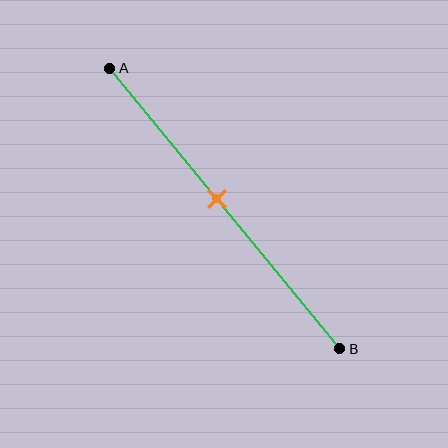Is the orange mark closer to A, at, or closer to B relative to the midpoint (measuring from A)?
The orange mark is closer to point A than the midpoint of segment AB.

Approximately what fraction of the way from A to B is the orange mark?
The orange mark is approximately 45% of the way from A to B.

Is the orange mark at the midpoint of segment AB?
No, the mark is at about 45% from A, not at the 50% midpoint.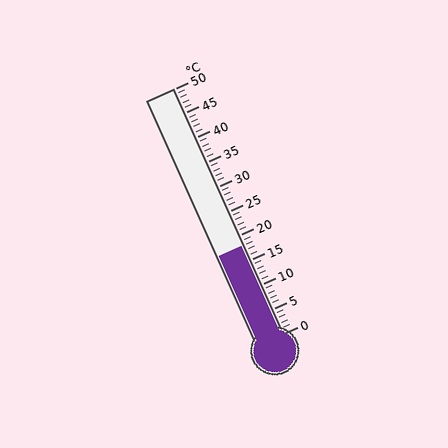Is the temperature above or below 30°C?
The temperature is below 30°C.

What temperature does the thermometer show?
The thermometer shows approximately 18°C.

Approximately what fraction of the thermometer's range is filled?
The thermometer is filled to approximately 35% of its range.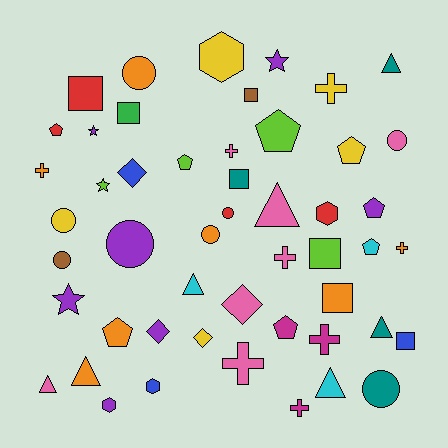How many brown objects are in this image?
There are 2 brown objects.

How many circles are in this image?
There are 8 circles.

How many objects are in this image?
There are 50 objects.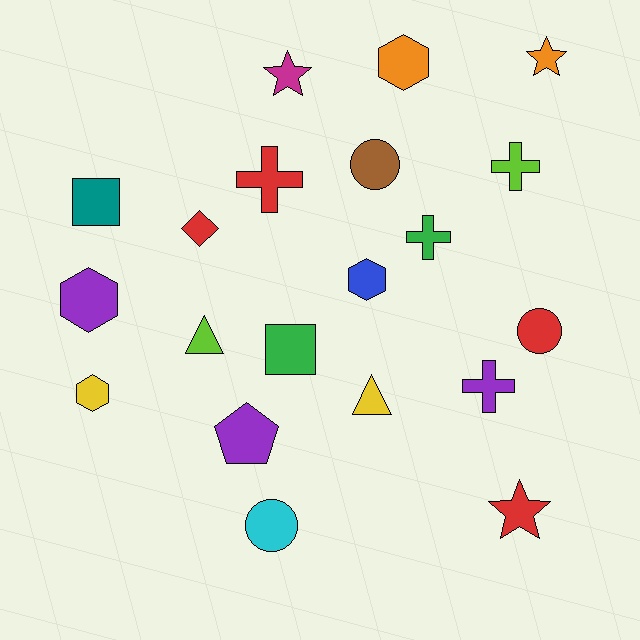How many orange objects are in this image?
There are 2 orange objects.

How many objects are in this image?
There are 20 objects.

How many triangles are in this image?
There are 2 triangles.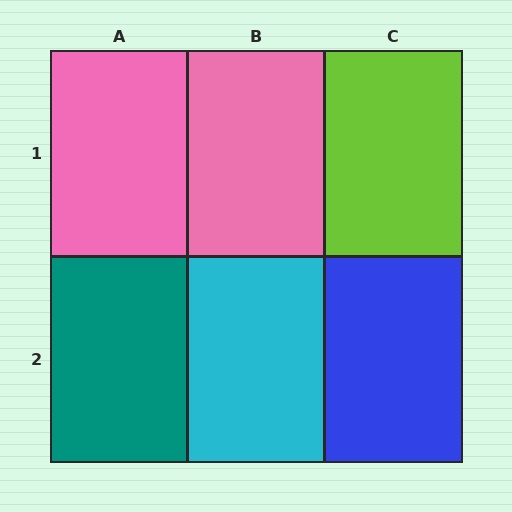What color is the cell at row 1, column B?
Pink.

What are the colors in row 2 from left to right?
Teal, cyan, blue.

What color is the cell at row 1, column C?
Lime.